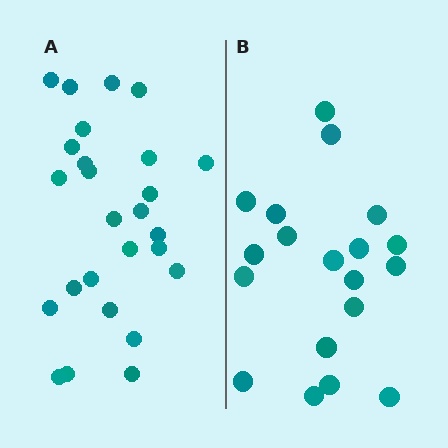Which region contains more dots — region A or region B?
Region A (the left region) has more dots.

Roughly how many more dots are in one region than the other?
Region A has roughly 8 or so more dots than region B.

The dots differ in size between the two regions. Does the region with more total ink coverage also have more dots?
No. Region B has more total ink coverage because its dots are larger, but region A actually contains more individual dots. Total area can be misleading — the number of items is what matters here.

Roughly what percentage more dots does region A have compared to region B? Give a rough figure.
About 35% more.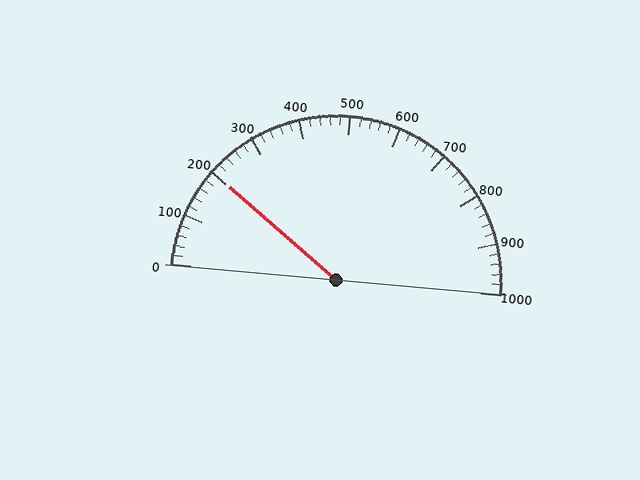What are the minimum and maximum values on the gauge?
The gauge ranges from 0 to 1000.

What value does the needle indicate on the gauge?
The needle indicates approximately 200.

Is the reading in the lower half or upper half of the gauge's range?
The reading is in the lower half of the range (0 to 1000).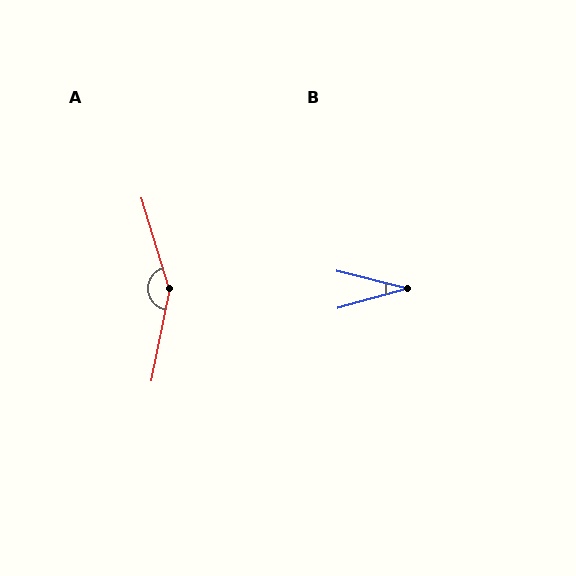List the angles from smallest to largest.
B (30°), A (152°).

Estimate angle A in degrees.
Approximately 152 degrees.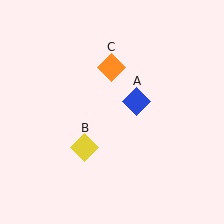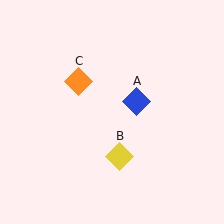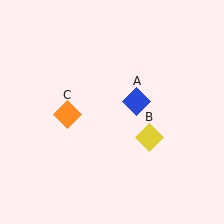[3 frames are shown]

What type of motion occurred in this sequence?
The yellow diamond (object B), orange diamond (object C) rotated counterclockwise around the center of the scene.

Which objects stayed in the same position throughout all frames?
Blue diamond (object A) remained stationary.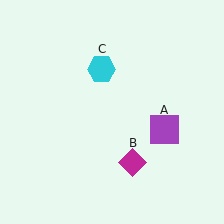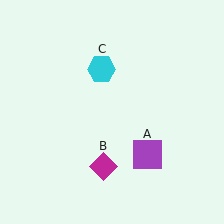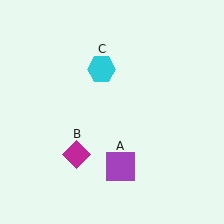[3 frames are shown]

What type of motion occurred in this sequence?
The purple square (object A), magenta diamond (object B) rotated clockwise around the center of the scene.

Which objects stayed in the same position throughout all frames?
Cyan hexagon (object C) remained stationary.